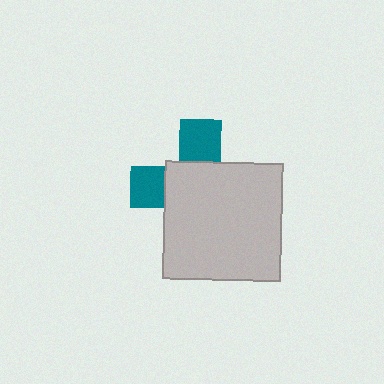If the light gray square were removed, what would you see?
You would see the complete teal cross.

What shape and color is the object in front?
The object in front is a light gray square.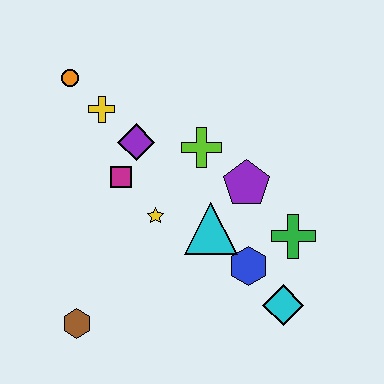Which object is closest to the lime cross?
The purple pentagon is closest to the lime cross.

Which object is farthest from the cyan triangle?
The orange circle is farthest from the cyan triangle.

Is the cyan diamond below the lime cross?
Yes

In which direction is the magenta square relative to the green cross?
The magenta square is to the left of the green cross.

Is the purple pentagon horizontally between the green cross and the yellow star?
Yes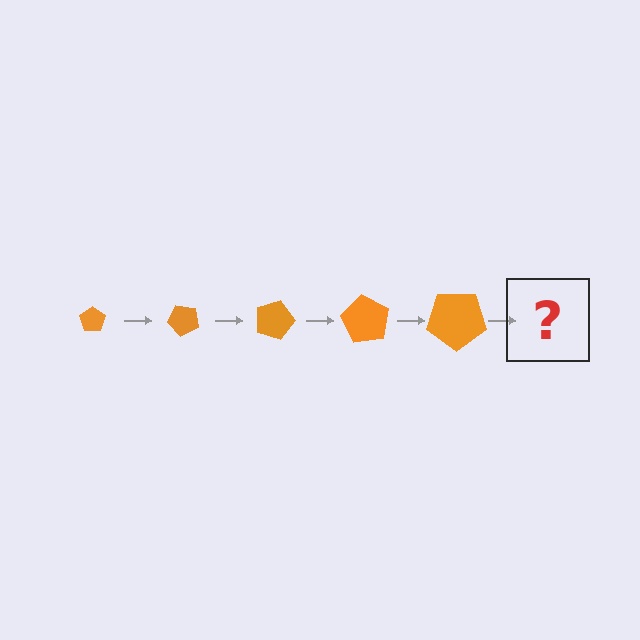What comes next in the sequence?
The next element should be a pentagon, larger than the previous one and rotated 225 degrees from the start.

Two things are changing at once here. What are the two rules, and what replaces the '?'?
The two rules are that the pentagon grows larger each step and it rotates 45 degrees each step. The '?' should be a pentagon, larger than the previous one and rotated 225 degrees from the start.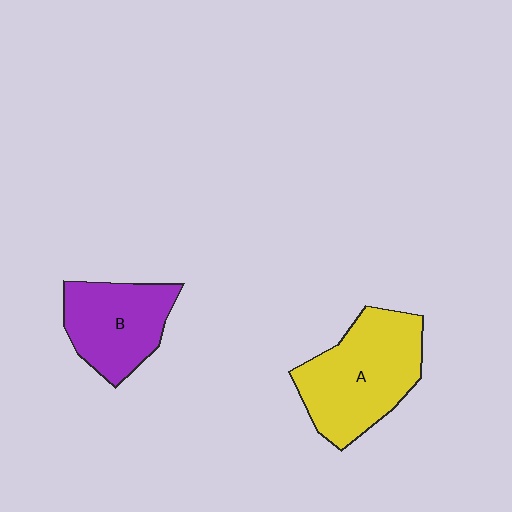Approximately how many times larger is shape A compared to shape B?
Approximately 1.4 times.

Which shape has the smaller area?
Shape B (purple).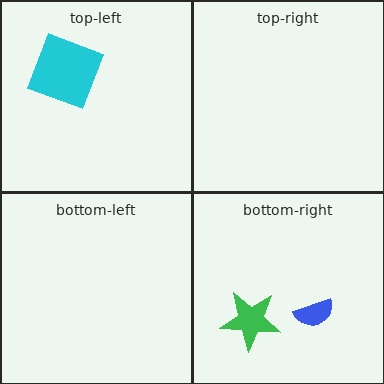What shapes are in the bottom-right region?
The blue semicircle, the green star.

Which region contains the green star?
The bottom-right region.